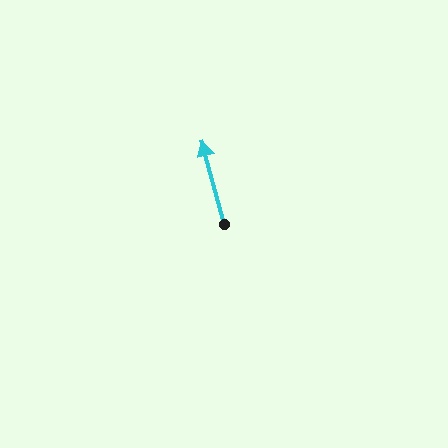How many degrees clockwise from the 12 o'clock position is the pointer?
Approximately 345 degrees.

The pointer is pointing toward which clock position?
Roughly 12 o'clock.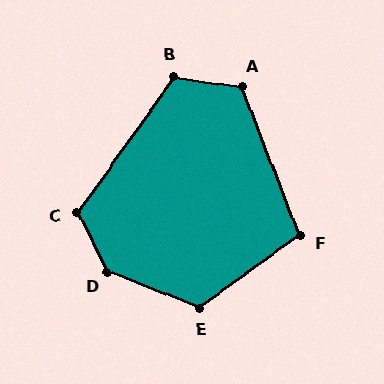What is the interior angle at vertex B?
Approximately 117 degrees (obtuse).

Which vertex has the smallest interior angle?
F, at approximately 105 degrees.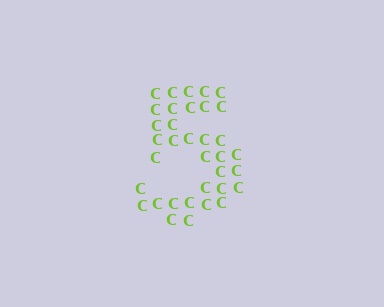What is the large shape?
The large shape is the digit 5.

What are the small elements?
The small elements are letter C's.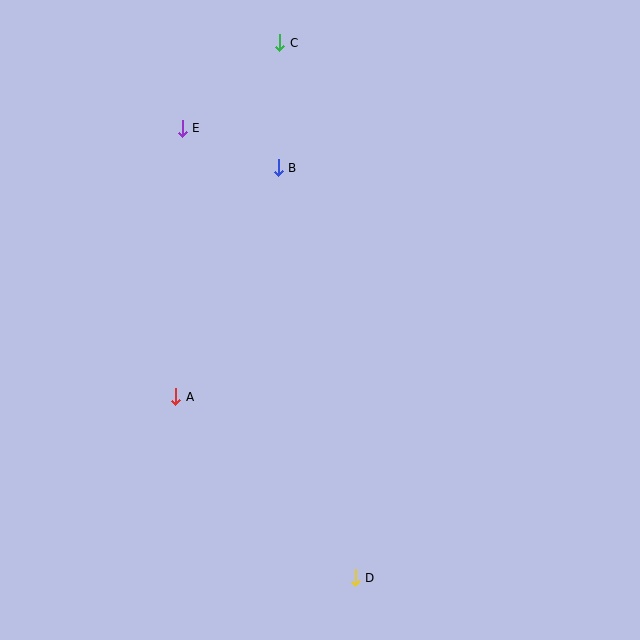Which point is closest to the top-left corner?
Point E is closest to the top-left corner.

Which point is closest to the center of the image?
Point B at (278, 168) is closest to the center.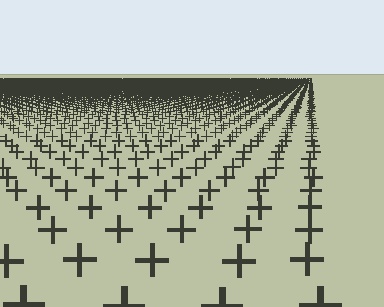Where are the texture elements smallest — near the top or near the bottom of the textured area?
Near the top.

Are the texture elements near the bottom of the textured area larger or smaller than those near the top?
Larger. Near the bottom, elements are closer to the viewer and appear at a bigger on-screen size.